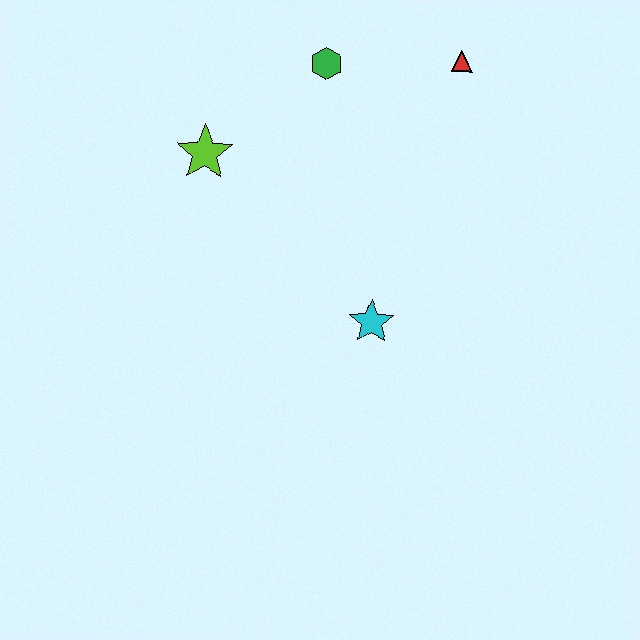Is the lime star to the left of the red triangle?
Yes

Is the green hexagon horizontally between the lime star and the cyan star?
Yes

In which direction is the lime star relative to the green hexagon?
The lime star is to the left of the green hexagon.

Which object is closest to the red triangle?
The green hexagon is closest to the red triangle.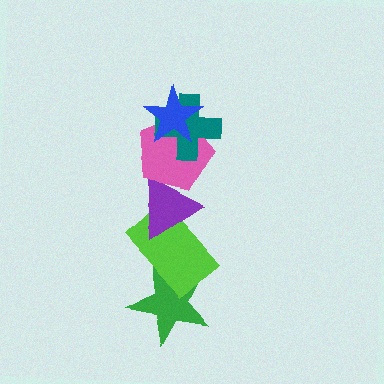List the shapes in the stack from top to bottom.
From top to bottom: the blue star, the teal cross, the pink pentagon, the purple triangle, the lime rectangle, the green star.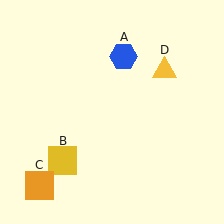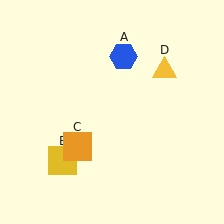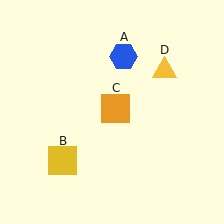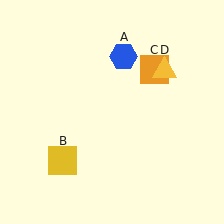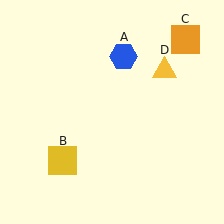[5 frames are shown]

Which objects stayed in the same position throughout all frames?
Blue hexagon (object A) and yellow square (object B) and yellow triangle (object D) remained stationary.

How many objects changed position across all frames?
1 object changed position: orange square (object C).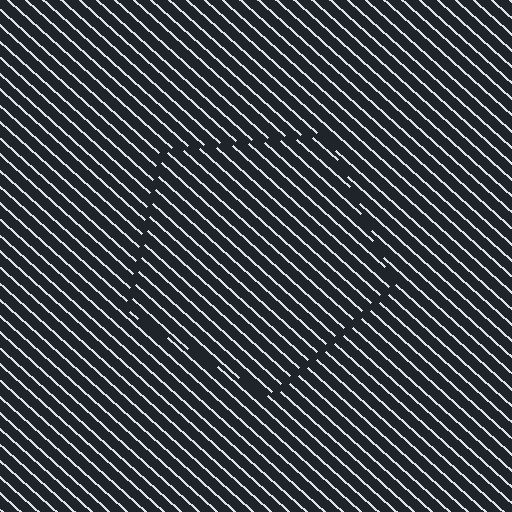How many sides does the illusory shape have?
5 sides — the line-ends trace a pentagon.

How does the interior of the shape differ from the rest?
The interior of the shape contains the same grating, shifted by half a period — the contour is defined by the phase discontinuity where line-ends from the inner and outer gratings abut.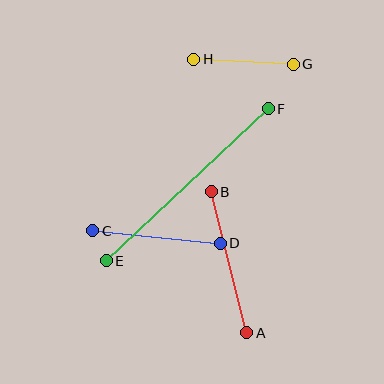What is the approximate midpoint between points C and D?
The midpoint is at approximately (156, 237) pixels.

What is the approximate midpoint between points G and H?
The midpoint is at approximately (243, 62) pixels.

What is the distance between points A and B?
The distance is approximately 145 pixels.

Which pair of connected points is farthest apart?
Points E and F are farthest apart.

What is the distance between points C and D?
The distance is approximately 128 pixels.